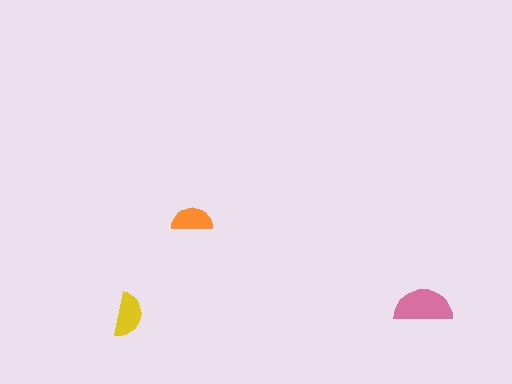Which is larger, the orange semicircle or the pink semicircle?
The pink one.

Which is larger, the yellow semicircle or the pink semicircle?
The pink one.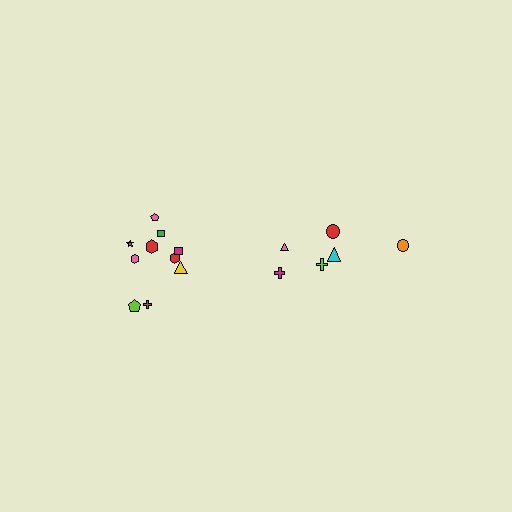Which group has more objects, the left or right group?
The left group.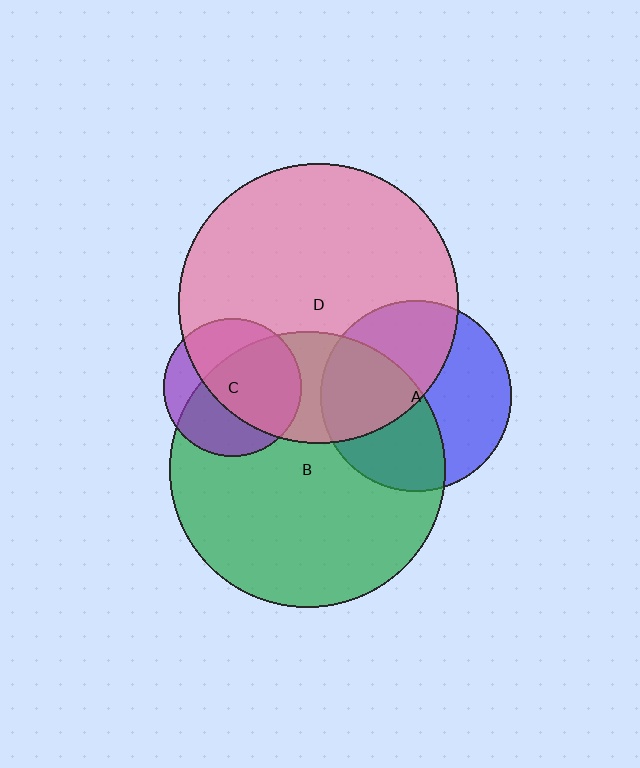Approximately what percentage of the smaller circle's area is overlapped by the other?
Approximately 70%.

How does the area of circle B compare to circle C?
Approximately 4.0 times.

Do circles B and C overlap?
Yes.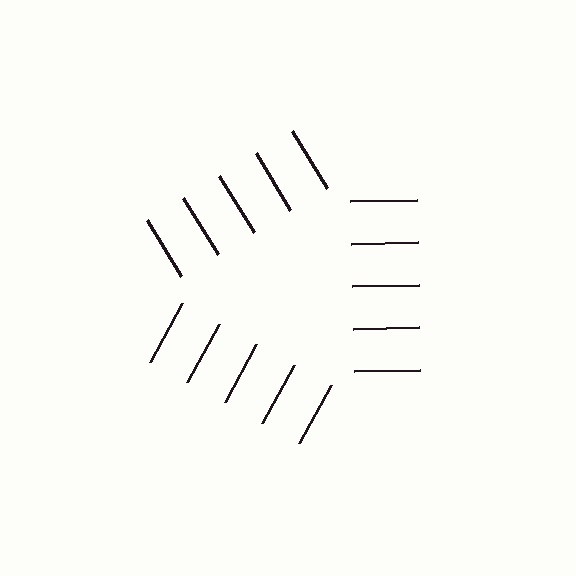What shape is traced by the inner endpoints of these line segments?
An illusory triangle — the line segments terminate on its edges but no continuous stroke is drawn.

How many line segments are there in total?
15 — 5 along each of the 3 edges.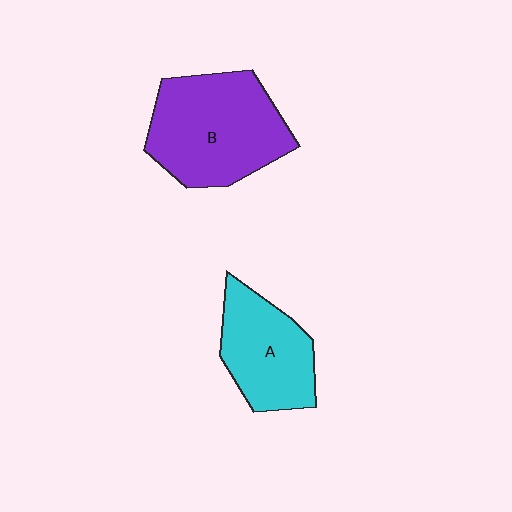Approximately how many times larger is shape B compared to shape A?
Approximately 1.4 times.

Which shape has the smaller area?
Shape A (cyan).